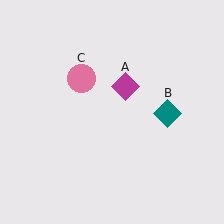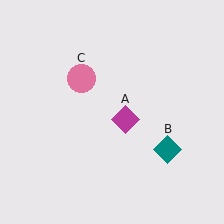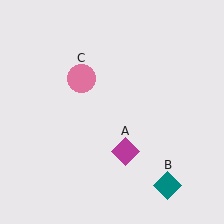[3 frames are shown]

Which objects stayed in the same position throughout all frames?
Pink circle (object C) remained stationary.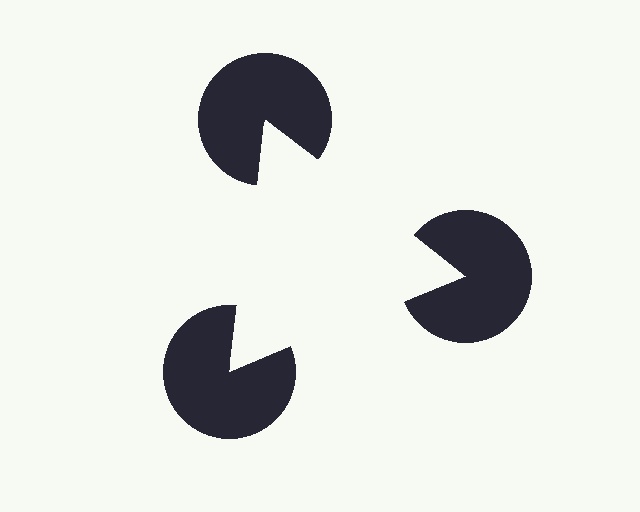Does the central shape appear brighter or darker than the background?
It typically appears slightly brighter than the background, even though no actual brightness change is drawn.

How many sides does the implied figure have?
3 sides.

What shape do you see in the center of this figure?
An illusory triangle — its edges are inferred from the aligned wedge cuts in the pac-man discs, not physically drawn.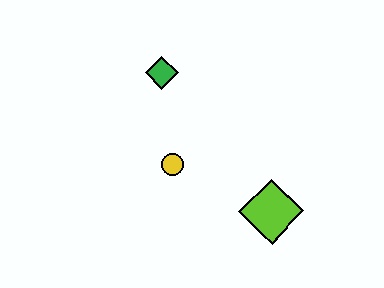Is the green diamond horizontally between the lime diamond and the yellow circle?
No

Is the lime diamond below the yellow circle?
Yes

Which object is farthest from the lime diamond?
The green diamond is farthest from the lime diamond.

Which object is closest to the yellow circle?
The green diamond is closest to the yellow circle.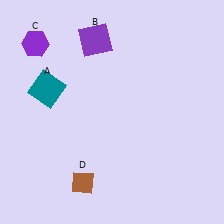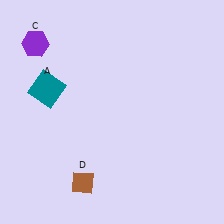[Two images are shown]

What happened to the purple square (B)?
The purple square (B) was removed in Image 2. It was in the top-left area of Image 1.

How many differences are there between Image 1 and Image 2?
There is 1 difference between the two images.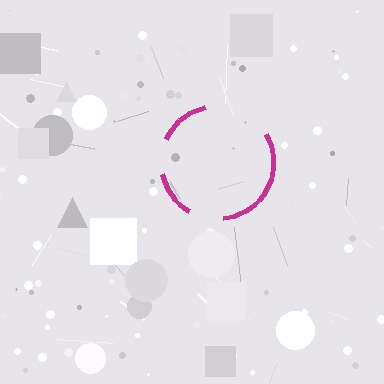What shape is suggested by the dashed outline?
The dashed outline suggests a circle.